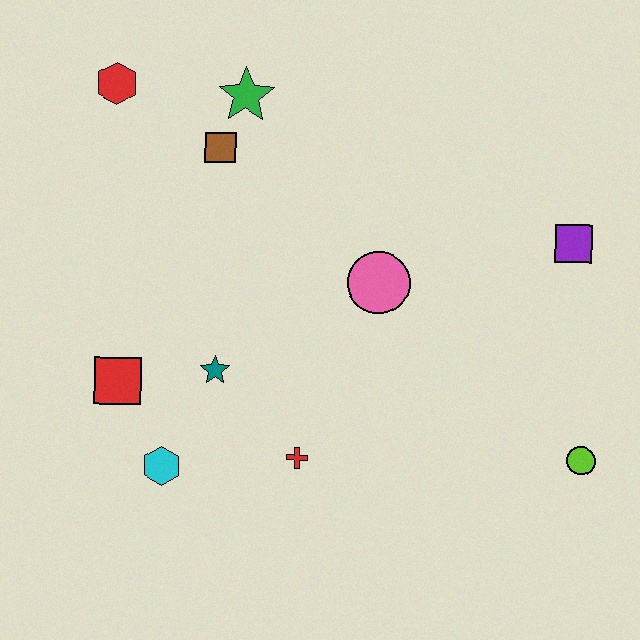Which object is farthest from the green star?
The lime circle is farthest from the green star.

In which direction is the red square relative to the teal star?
The red square is to the left of the teal star.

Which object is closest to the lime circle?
The purple square is closest to the lime circle.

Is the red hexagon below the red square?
No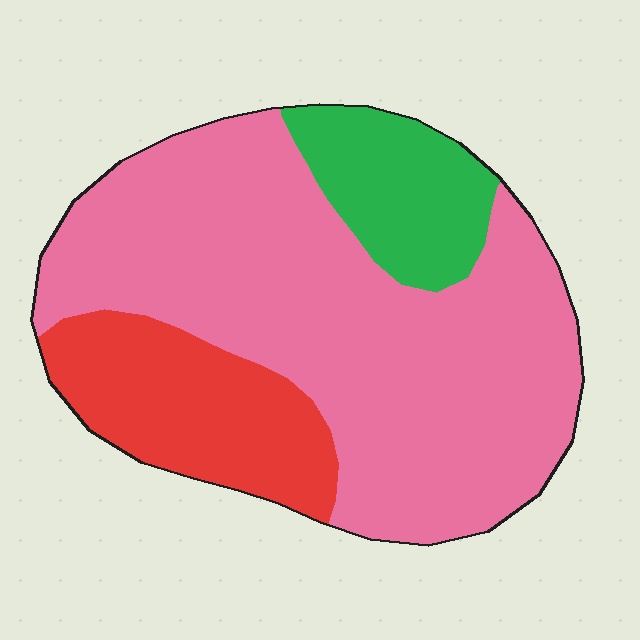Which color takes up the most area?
Pink, at roughly 65%.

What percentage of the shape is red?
Red takes up about one fifth (1/5) of the shape.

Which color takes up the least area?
Green, at roughly 15%.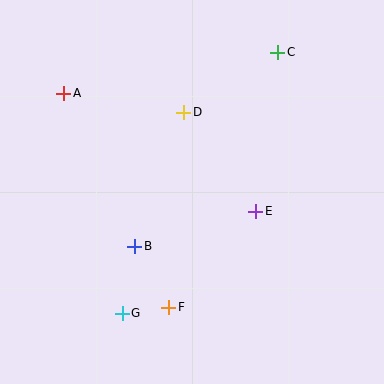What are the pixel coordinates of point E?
Point E is at (256, 211).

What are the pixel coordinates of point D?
Point D is at (184, 112).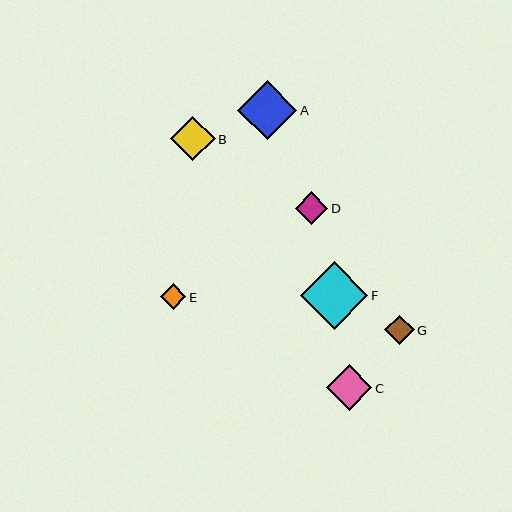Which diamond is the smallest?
Diamond E is the smallest with a size of approximately 25 pixels.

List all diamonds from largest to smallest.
From largest to smallest: F, A, C, B, D, G, E.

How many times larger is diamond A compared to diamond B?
Diamond A is approximately 1.3 times the size of diamond B.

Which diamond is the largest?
Diamond F is the largest with a size of approximately 68 pixels.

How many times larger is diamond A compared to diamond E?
Diamond A is approximately 2.3 times the size of diamond E.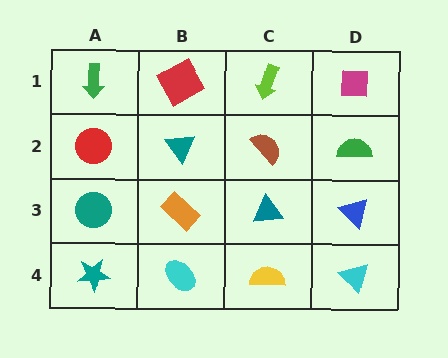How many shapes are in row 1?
4 shapes.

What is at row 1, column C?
A lime arrow.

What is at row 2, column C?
A brown semicircle.